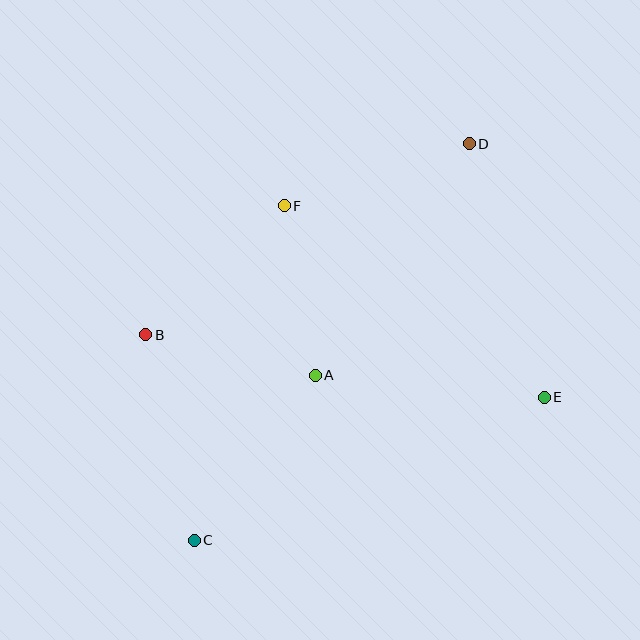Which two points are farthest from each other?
Points C and D are farthest from each other.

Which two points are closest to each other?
Points A and F are closest to each other.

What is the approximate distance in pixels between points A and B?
The distance between A and B is approximately 175 pixels.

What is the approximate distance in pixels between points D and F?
The distance between D and F is approximately 195 pixels.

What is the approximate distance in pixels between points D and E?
The distance between D and E is approximately 265 pixels.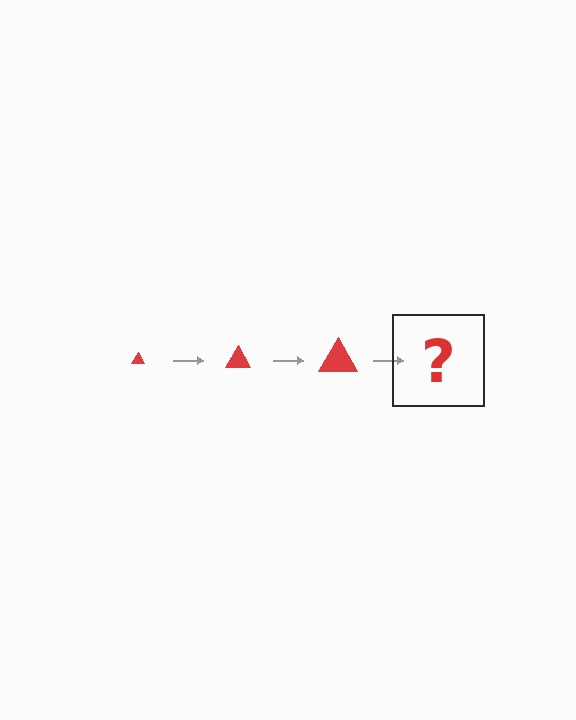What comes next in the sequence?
The next element should be a red triangle, larger than the previous one.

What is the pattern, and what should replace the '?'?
The pattern is that the triangle gets progressively larger each step. The '?' should be a red triangle, larger than the previous one.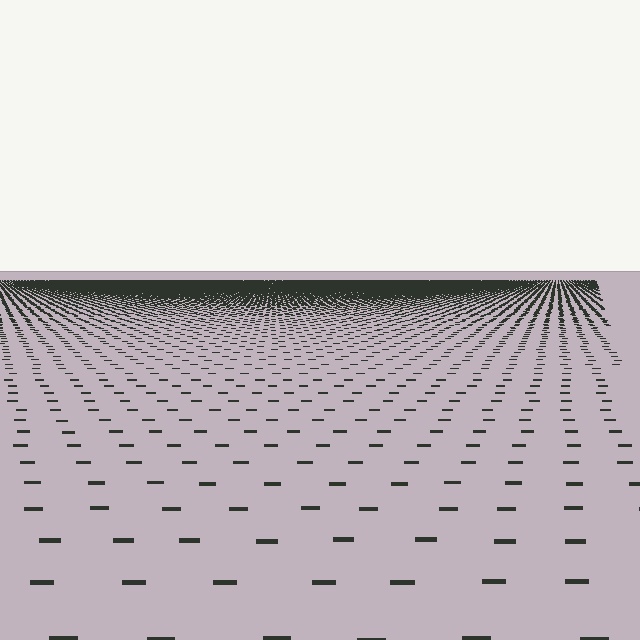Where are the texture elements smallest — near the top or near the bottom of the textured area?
Near the top.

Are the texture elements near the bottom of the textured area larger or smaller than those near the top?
Larger. Near the bottom, elements are closer to the viewer and appear at a bigger on-screen size.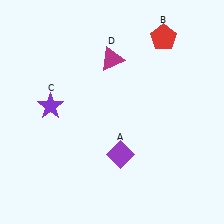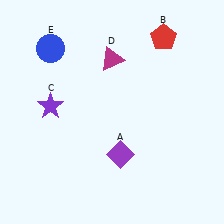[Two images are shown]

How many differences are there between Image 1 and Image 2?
There is 1 difference between the two images.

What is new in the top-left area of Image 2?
A blue circle (E) was added in the top-left area of Image 2.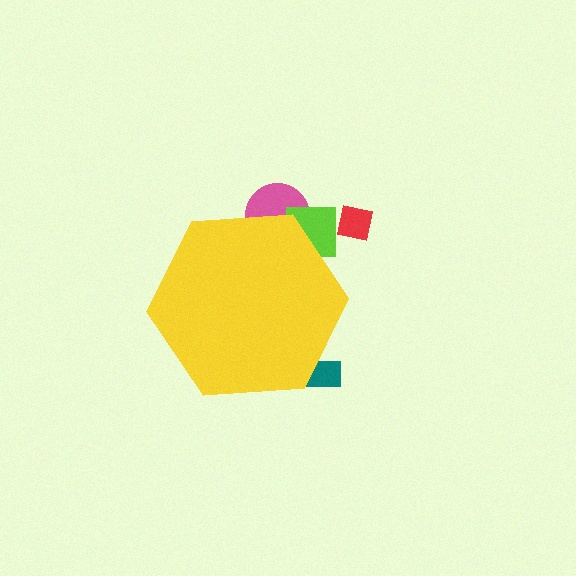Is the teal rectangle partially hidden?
Yes, the teal rectangle is partially hidden behind the yellow hexagon.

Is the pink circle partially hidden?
Yes, the pink circle is partially hidden behind the yellow hexagon.